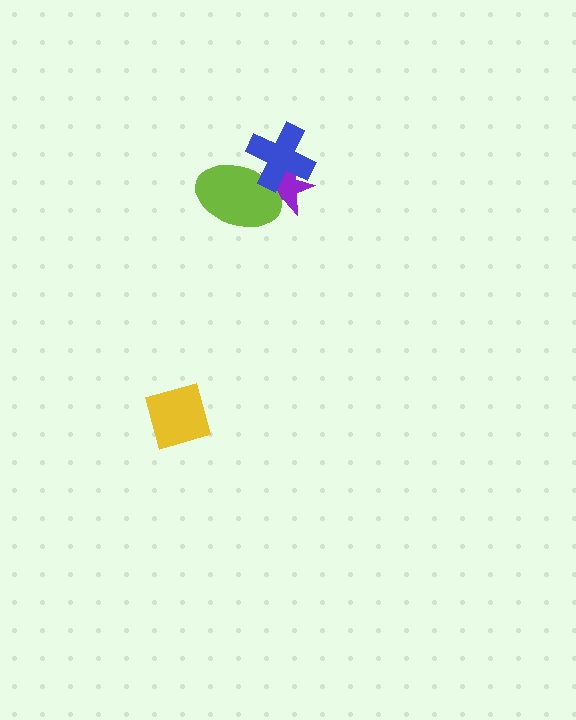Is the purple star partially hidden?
Yes, it is partially covered by another shape.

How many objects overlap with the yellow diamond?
0 objects overlap with the yellow diamond.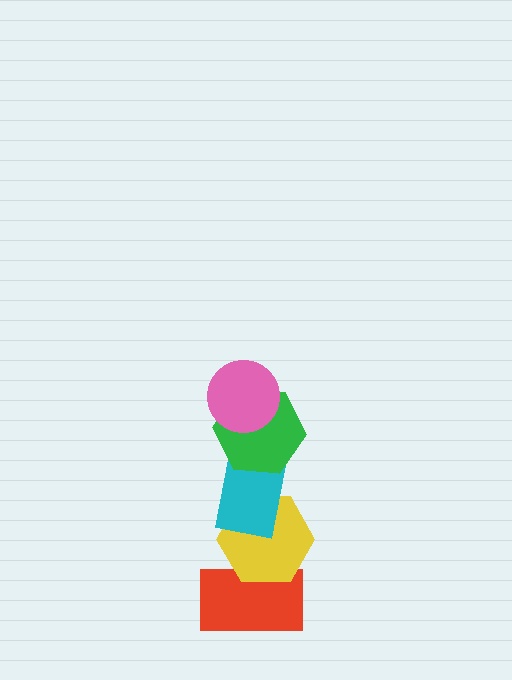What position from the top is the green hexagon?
The green hexagon is 2nd from the top.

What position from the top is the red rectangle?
The red rectangle is 5th from the top.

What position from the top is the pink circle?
The pink circle is 1st from the top.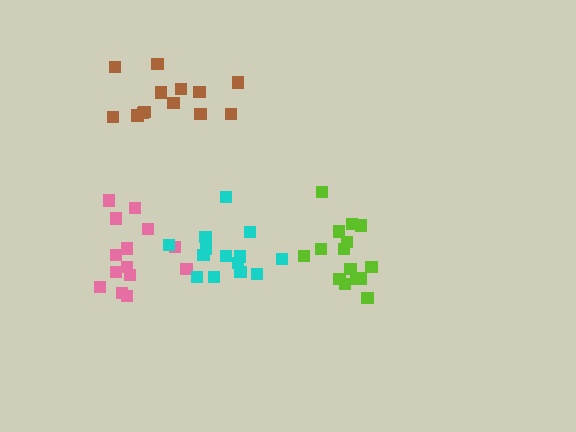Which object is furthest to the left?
The pink cluster is leftmost.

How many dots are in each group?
Group 1: 14 dots, Group 2: 13 dots, Group 3: 14 dots, Group 4: 15 dots (56 total).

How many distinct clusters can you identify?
There are 4 distinct clusters.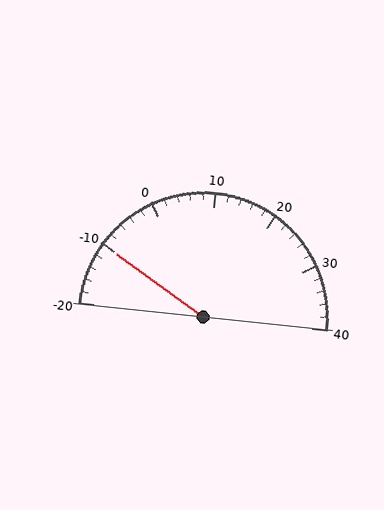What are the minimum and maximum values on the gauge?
The gauge ranges from -20 to 40.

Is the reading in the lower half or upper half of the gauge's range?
The reading is in the lower half of the range (-20 to 40).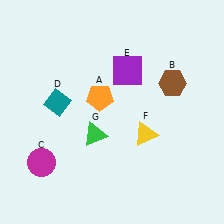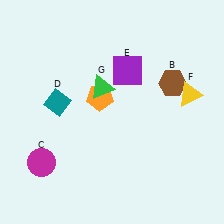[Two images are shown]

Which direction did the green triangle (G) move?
The green triangle (G) moved up.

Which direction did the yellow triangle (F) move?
The yellow triangle (F) moved right.